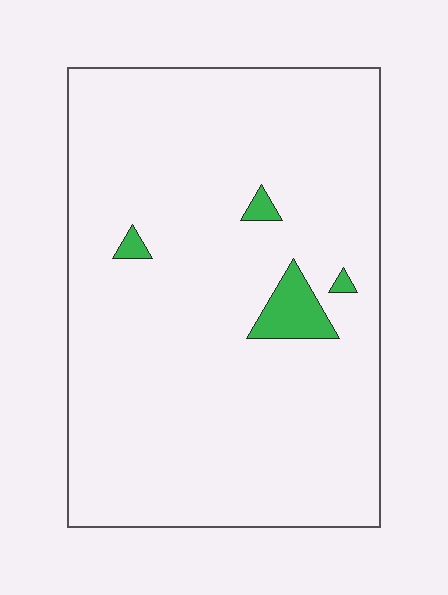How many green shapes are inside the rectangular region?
4.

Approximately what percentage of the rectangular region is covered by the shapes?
Approximately 5%.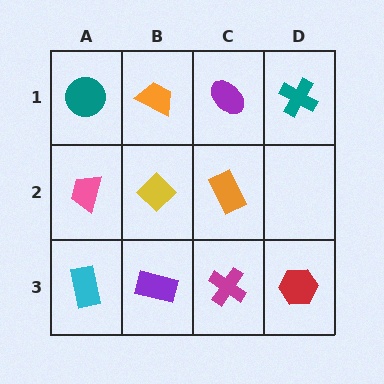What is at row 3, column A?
A cyan rectangle.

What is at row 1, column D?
A teal cross.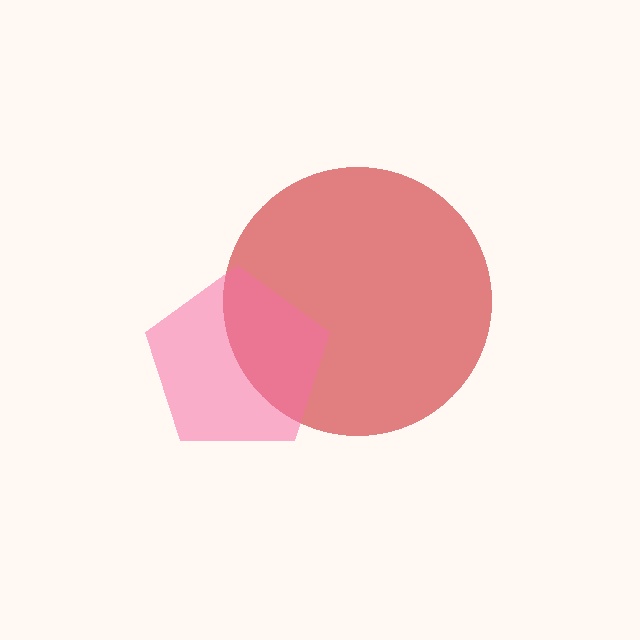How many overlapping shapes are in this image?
There are 2 overlapping shapes in the image.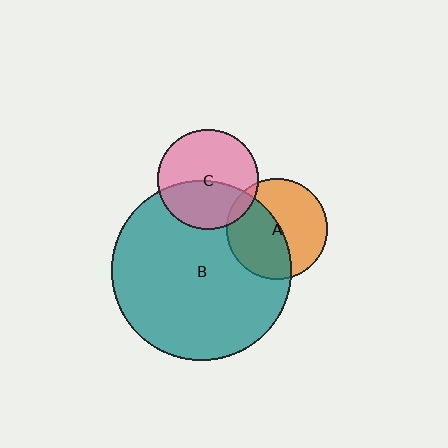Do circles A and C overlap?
Yes.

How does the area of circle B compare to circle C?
Approximately 3.2 times.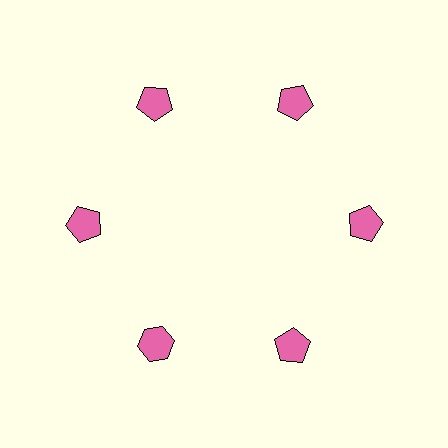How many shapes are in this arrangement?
There are 6 shapes arranged in a ring pattern.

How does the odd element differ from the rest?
It has a different shape: hexagon instead of pentagon.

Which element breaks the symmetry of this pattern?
The pink hexagon at roughly the 7 o'clock position breaks the symmetry. All other shapes are pink pentagons.